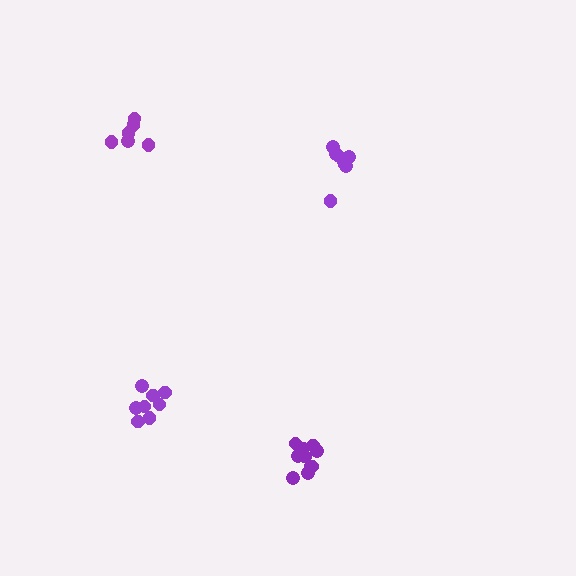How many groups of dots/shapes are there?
There are 4 groups.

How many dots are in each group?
Group 1: 9 dots, Group 2: 6 dots, Group 3: 10 dots, Group 4: 8 dots (33 total).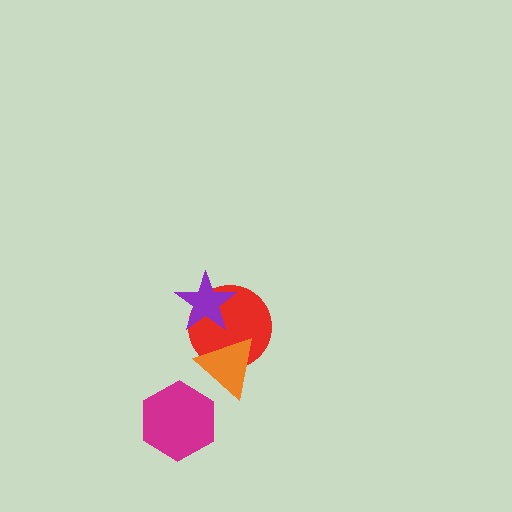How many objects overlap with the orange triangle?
1 object overlaps with the orange triangle.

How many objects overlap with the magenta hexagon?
0 objects overlap with the magenta hexagon.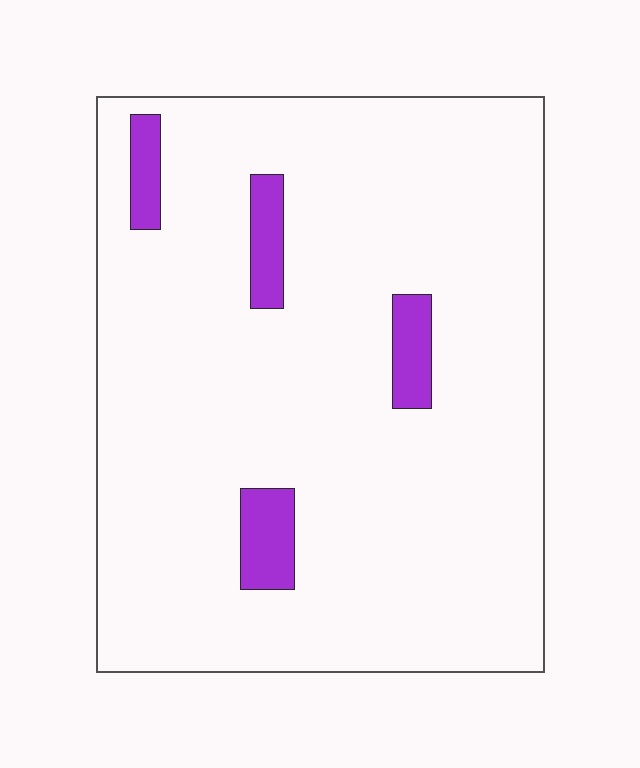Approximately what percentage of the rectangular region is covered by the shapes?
Approximately 5%.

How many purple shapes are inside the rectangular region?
4.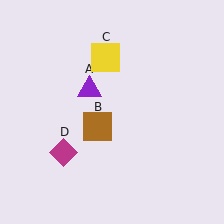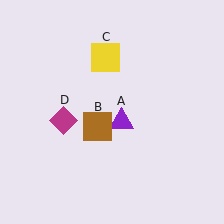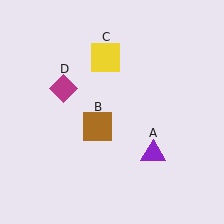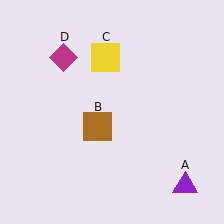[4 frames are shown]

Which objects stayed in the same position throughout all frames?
Brown square (object B) and yellow square (object C) remained stationary.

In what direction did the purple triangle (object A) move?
The purple triangle (object A) moved down and to the right.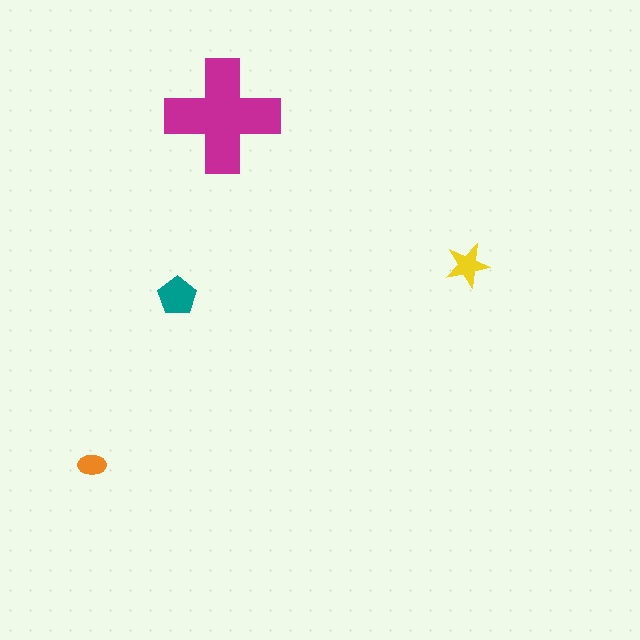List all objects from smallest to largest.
The orange ellipse, the yellow star, the teal pentagon, the magenta cross.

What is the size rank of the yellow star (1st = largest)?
3rd.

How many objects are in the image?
There are 4 objects in the image.